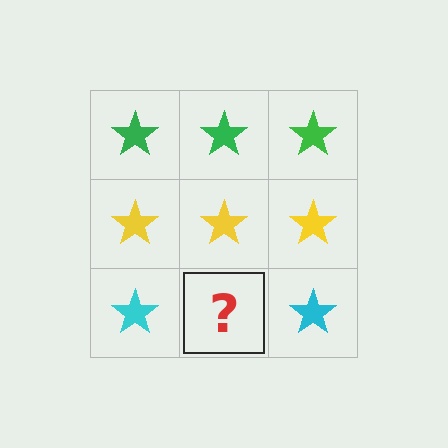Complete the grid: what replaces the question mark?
The question mark should be replaced with a cyan star.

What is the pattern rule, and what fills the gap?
The rule is that each row has a consistent color. The gap should be filled with a cyan star.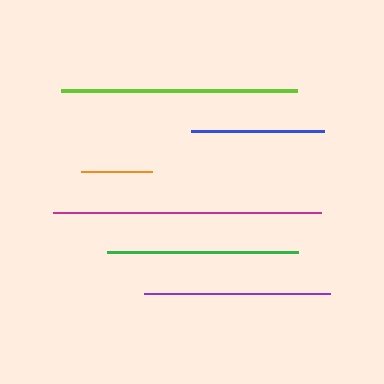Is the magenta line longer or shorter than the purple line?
The magenta line is longer than the purple line.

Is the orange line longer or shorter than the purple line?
The purple line is longer than the orange line.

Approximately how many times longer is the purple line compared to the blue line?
The purple line is approximately 1.4 times the length of the blue line.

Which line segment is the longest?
The magenta line is the longest at approximately 268 pixels.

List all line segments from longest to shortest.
From longest to shortest: magenta, lime, green, purple, blue, orange.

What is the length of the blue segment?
The blue segment is approximately 133 pixels long.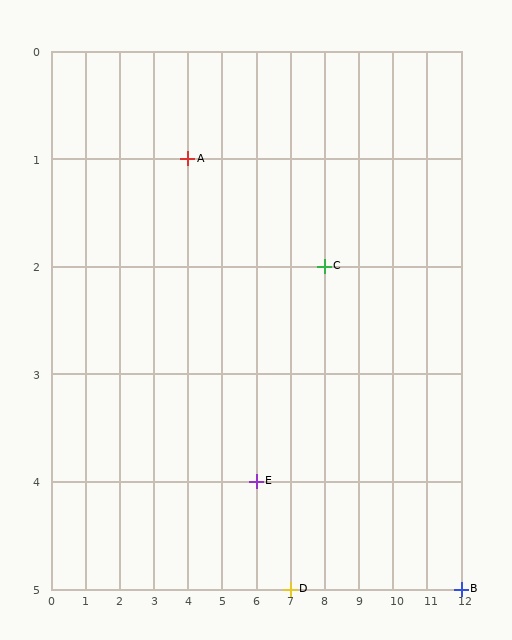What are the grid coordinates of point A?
Point A is at grid coordinates (4, 1).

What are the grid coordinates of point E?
Point E is at grid coordinates (6, 4).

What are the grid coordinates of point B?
Point B is at grid coordinates (12, 5).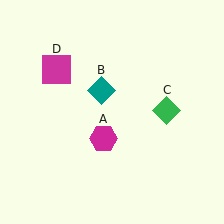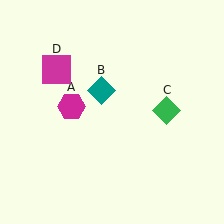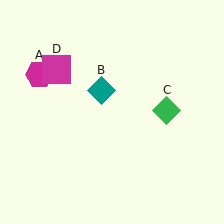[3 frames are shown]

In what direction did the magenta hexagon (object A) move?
The magenta hexagon (object A) moved up and to the left.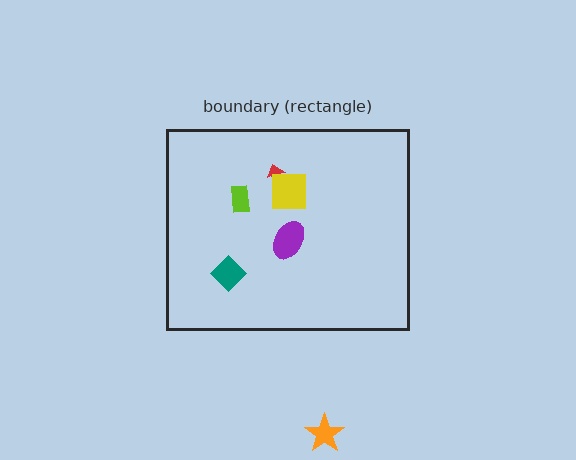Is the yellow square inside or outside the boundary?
Inside.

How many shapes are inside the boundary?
5 inside, 1 outside.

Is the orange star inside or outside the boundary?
Outside.